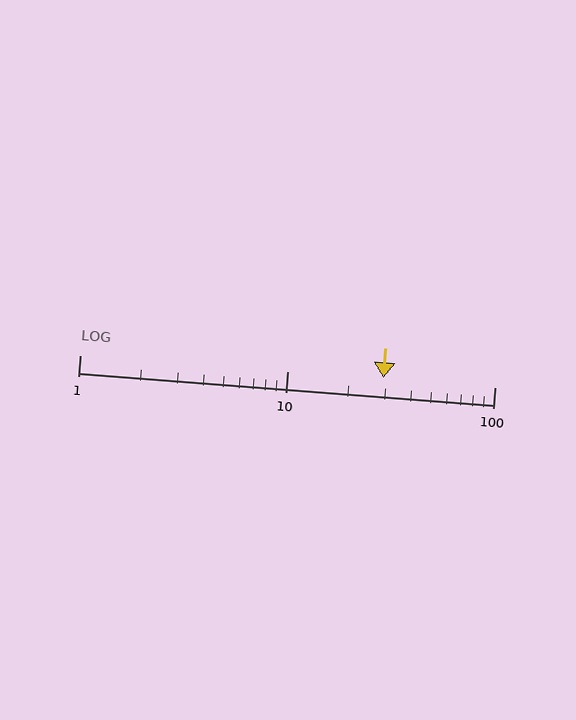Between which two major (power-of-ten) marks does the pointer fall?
The pointer is between 10 and 100.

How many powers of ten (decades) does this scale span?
The scale spans 2 decades, from 1 to 100.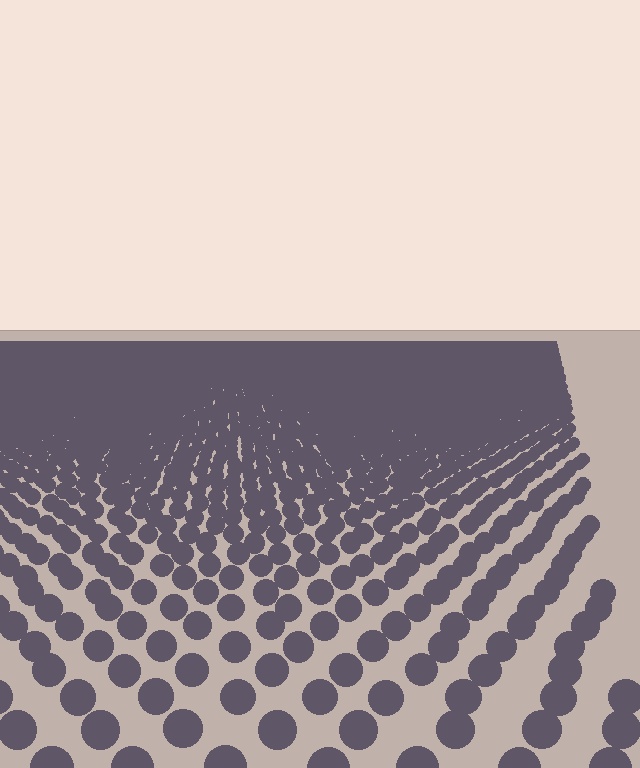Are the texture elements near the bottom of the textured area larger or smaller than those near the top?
Larger. Near the bottom, elements are closer to the viewer and appear at a bigger on-screen size.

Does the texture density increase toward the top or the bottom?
Density increases toward the top.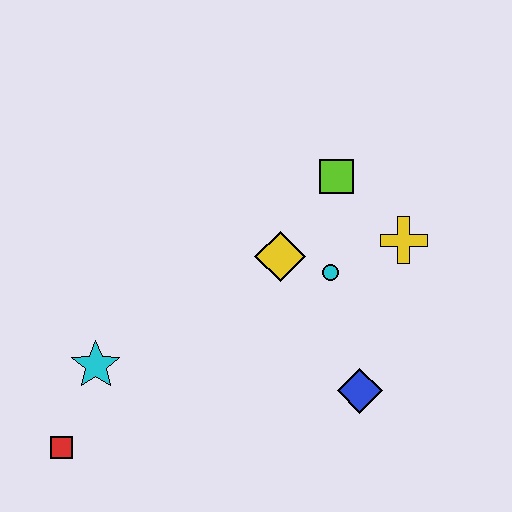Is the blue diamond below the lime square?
Yes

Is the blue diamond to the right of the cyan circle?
Yes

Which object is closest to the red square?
The cyan star is closest to the red square.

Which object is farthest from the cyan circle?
The red square is farthest from the cyan circle.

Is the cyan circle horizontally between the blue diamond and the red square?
Yes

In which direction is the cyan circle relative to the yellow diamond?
The cyan circle is to the right of the yellow diamond.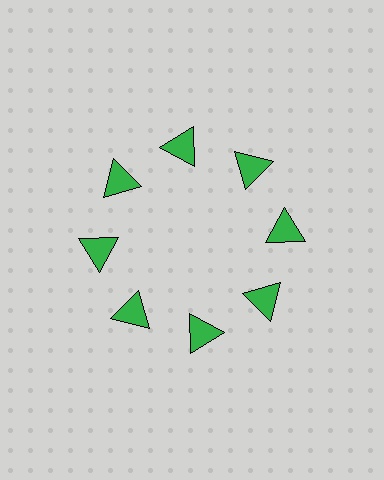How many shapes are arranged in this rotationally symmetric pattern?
There are 8 shapes, arranged in 8 groups of 1.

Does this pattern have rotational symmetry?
Yes, this pattern has 8-fold rotational symmetry. It looks the same after rotating 45 degrees around the center.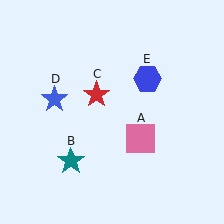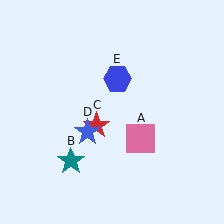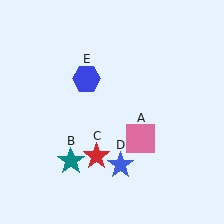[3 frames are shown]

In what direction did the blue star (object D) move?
The blue star (object D) moved down and to the right.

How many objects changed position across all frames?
3 objects changed position: red star (object C), blue star (object D), blue hexagon (object E).